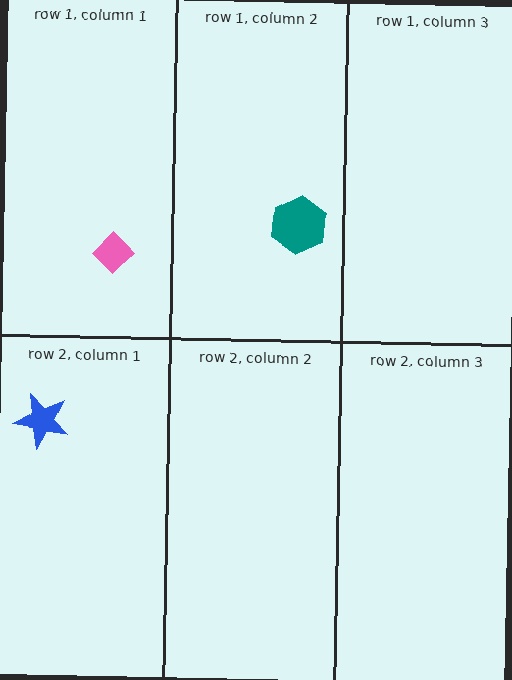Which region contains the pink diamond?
The row 1, column 1 region.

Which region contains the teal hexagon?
The row 1, column 2 region.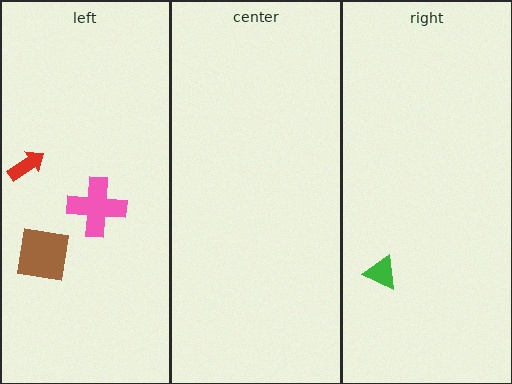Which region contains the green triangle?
The right region.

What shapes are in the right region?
The green triangle.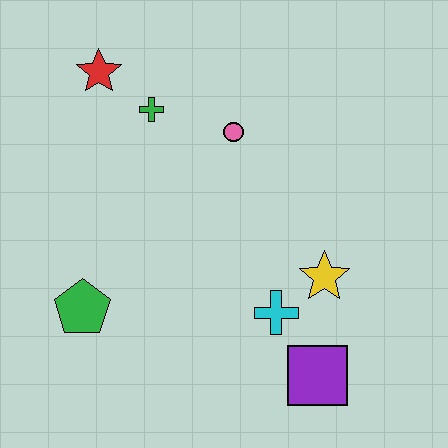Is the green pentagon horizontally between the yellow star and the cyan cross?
No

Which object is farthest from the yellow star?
The red star is farthest from the yellow star.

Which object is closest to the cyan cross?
The yellow star is closest to the cyan cross.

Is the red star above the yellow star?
Yes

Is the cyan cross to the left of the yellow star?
Yes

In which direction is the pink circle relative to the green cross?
The pink circle is to the right of the green cross.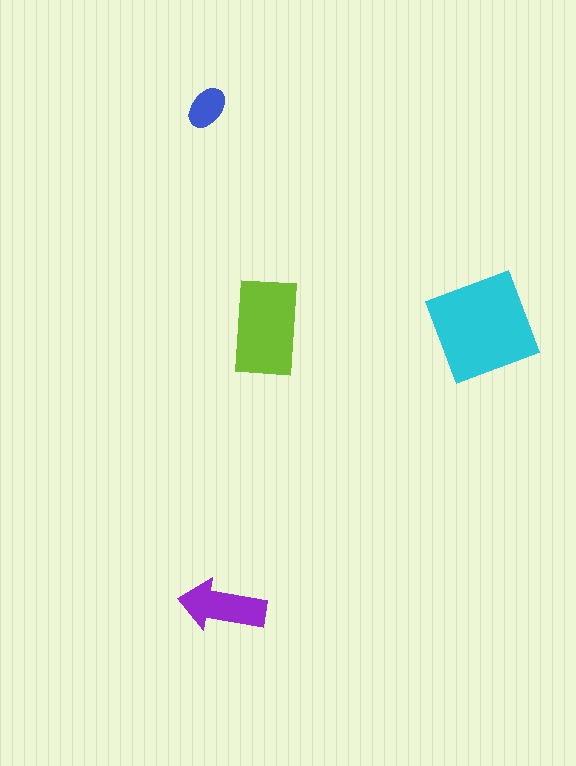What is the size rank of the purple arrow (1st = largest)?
3rd.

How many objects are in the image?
There are 4 objects in the image.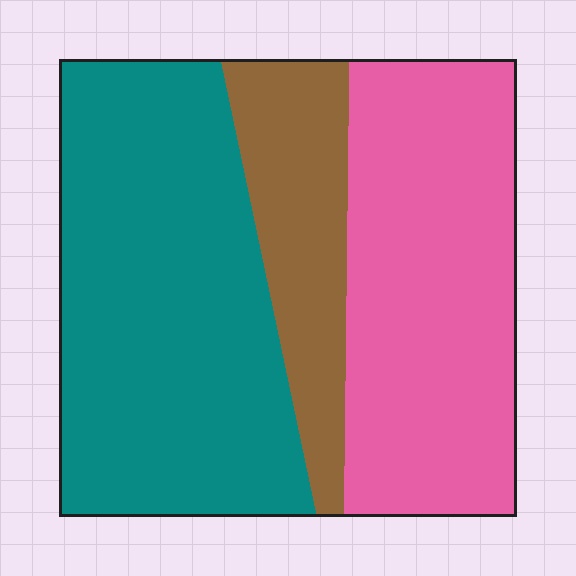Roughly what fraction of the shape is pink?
Pink covers about 35% of the shape.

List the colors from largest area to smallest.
From largest to smallest: teal, pink, brown.